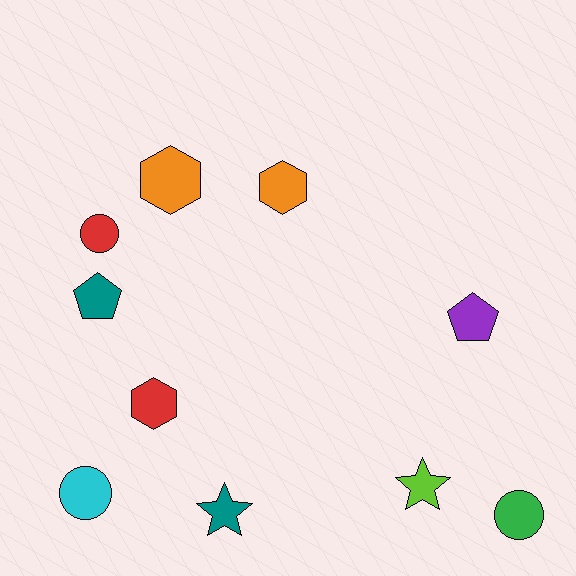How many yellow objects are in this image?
There are no yellow objects.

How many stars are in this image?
There are 2 stars.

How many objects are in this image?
There are 10 objects.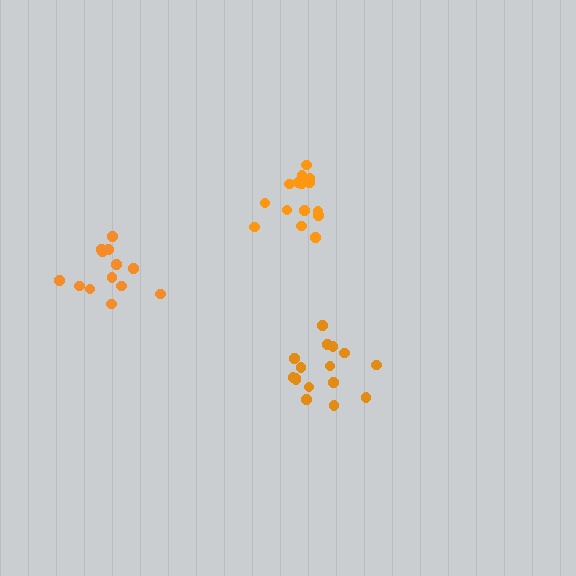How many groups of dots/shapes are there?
There are 3 groups.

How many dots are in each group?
Group 1: 16 dots, Group 2: 15 dots, Group 3: 13 dots (44 total).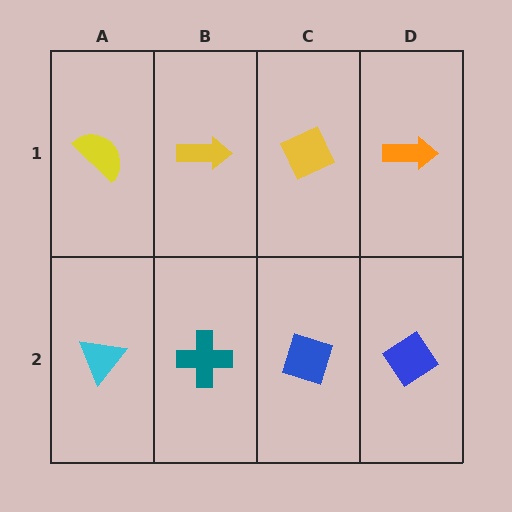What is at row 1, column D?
An orange arrow.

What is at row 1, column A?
A yellow semicircle.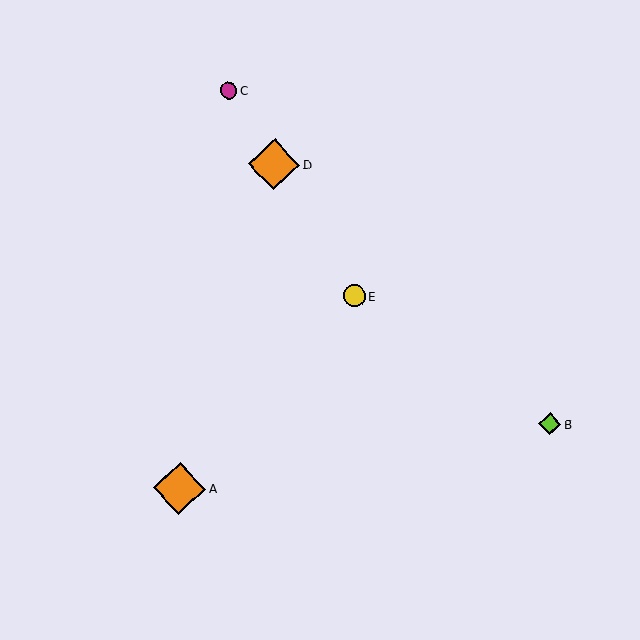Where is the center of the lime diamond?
The center of the lime diamond is at (550, 424).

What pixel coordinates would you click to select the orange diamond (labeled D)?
Click at (274, 164) to select the orange diamond D.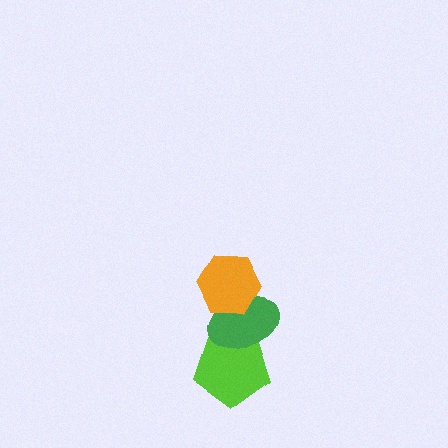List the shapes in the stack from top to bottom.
From top to bottom: the orange hexagon, the green ellipse, the lime pentagon.